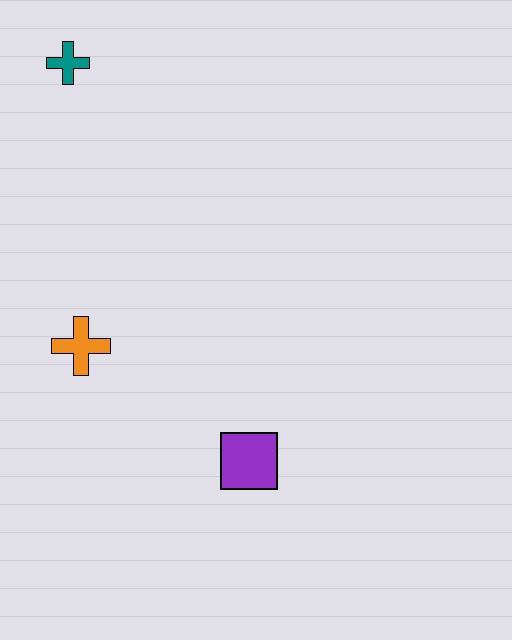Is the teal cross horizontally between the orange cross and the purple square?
No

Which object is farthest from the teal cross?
The purple square is farthest from the teal cross.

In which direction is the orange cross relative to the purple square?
The orange cross is to the left of the purple square.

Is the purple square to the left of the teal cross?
No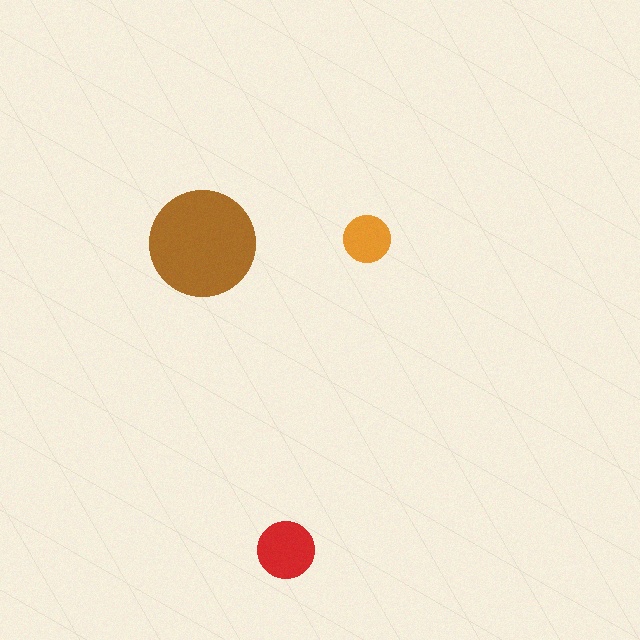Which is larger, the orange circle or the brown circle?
The brown one.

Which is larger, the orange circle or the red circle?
The red one.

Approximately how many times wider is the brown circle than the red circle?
About 2 times wider.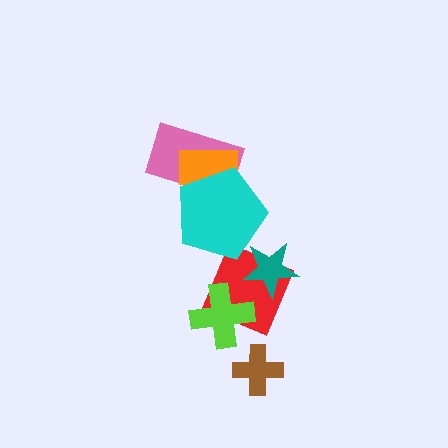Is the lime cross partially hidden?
No, no other shape covers it.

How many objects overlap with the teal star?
1 object overlaps with the teal star.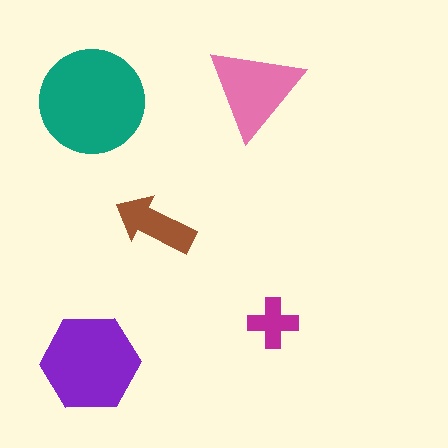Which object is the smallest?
The magenta cross.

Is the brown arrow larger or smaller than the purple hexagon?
Smaller.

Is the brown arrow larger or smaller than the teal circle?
Smaller.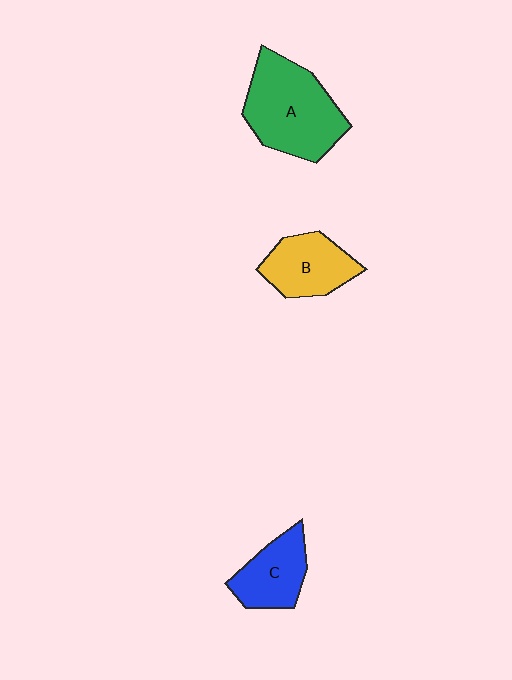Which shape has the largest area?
Shape A (green).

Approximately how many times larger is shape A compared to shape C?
Approximately 1.8 times.